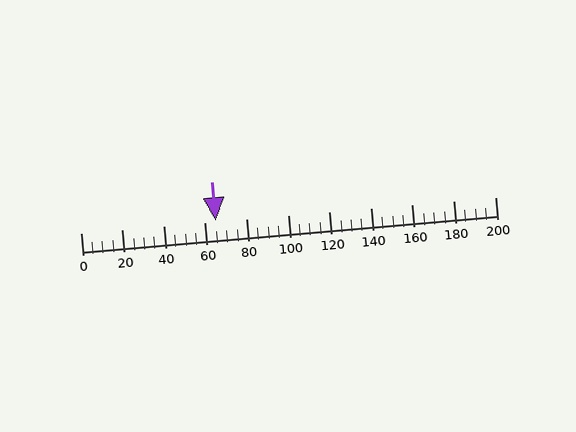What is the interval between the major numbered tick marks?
The major tick marks are spaced 20 units apart.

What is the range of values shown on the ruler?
The ruler shows values from 0 to 200.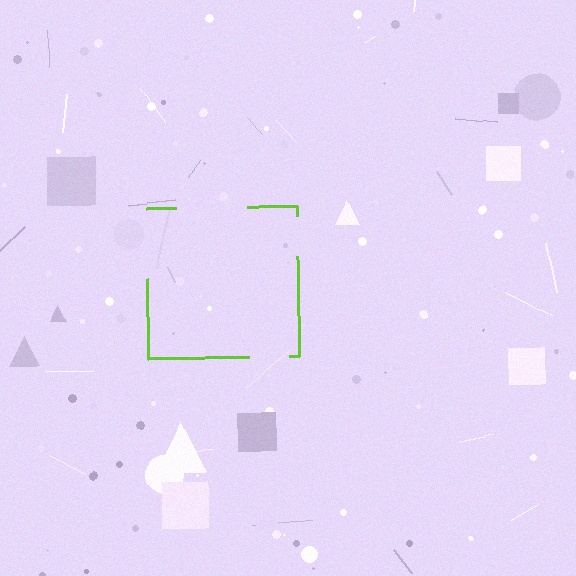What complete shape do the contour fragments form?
The contour fragments form a square.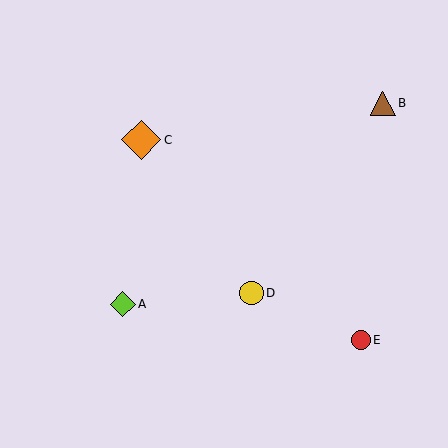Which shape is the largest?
The orange diamond (labeled C) is the largest.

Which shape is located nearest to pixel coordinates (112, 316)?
The lime diamond (labeled A) at (123, 304) is nearest to that location.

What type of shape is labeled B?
Shape B is a brown triangle.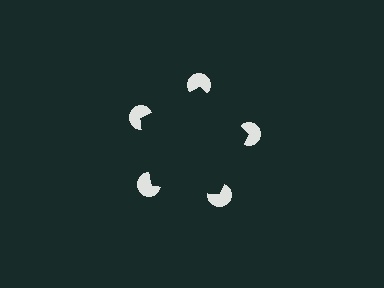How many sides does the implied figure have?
5 sides.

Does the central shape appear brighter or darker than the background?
It typically appears slightly darker than the background, even though no actual brightness change is drawn.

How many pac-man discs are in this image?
There are 5 — one at each vertex of the illusory pentagon.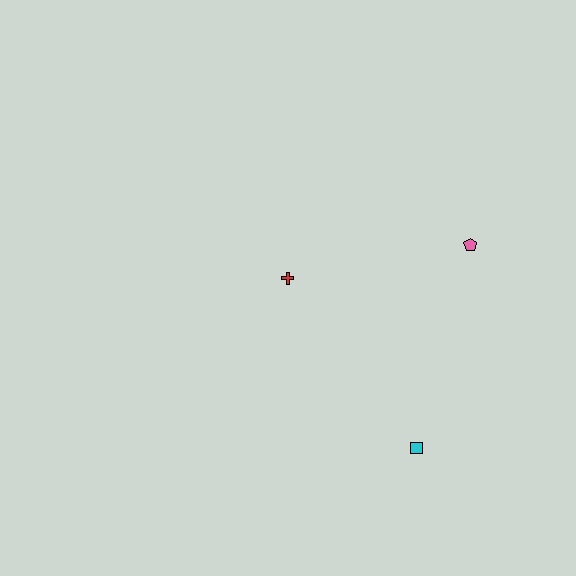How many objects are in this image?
There are 3 objects.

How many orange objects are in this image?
There are no orange objects.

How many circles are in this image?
There are no circles.